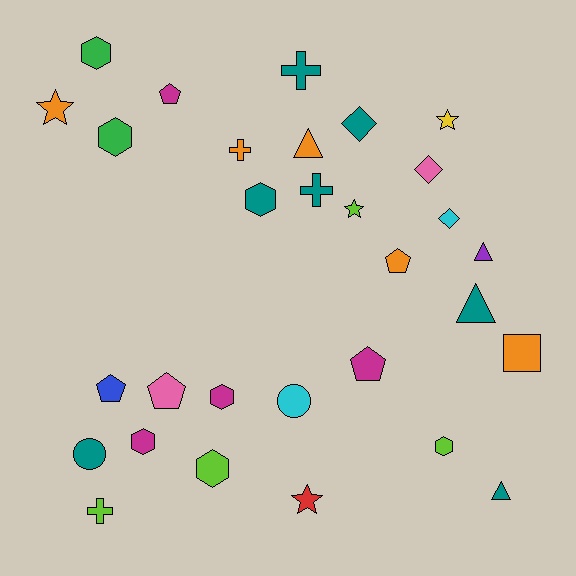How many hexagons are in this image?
There are 7 hexagons.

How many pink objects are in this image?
There are 2 pink objects.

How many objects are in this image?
There are 30 objects.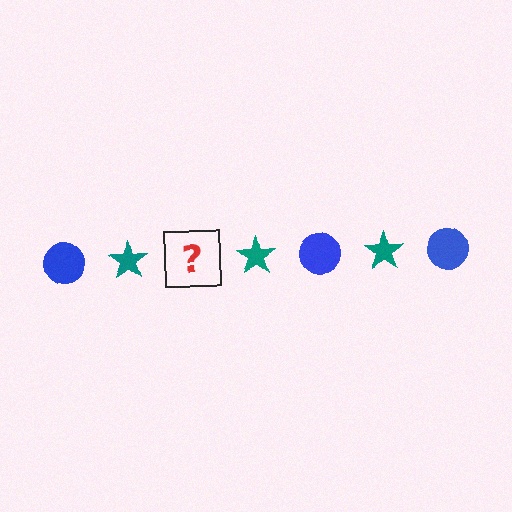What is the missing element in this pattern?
The missing element is a blue circle.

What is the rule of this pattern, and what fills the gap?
The rule is that the pattern alternates between blue circle and teal star. The gap should be filled with a blue circle.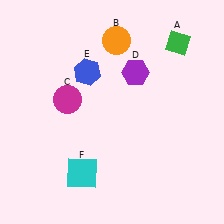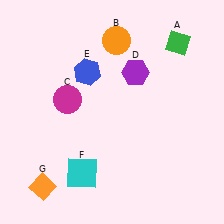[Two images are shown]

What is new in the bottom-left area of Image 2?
An orange diamond (G) was added in the bottom-left area of Image 2.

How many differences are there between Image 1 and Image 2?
There is 1 difference between the two images.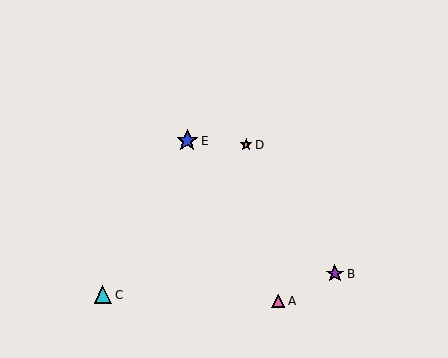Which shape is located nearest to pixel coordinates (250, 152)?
The orange star (labeled D) at (246, 145) is nearest to that location.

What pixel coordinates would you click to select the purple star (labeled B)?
Click at (335, 274) to select the purple star B.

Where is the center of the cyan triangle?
The center of the cyan triangle is at (103, 295).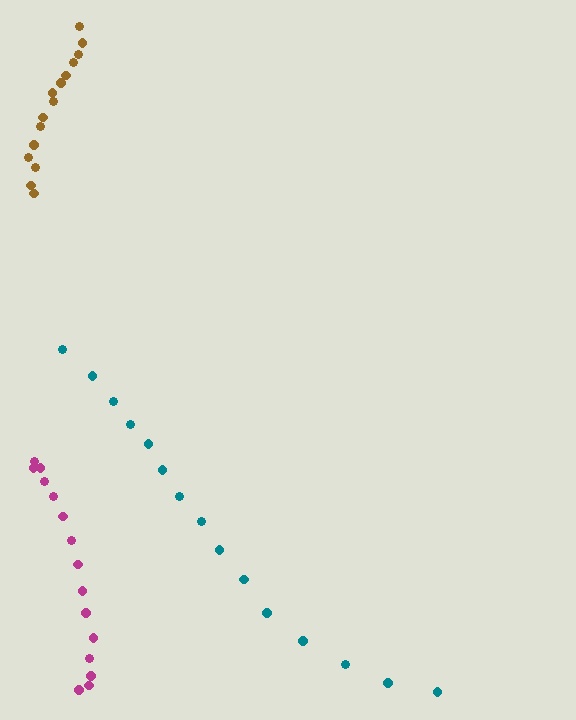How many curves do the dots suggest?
There are 3 distinct paths.